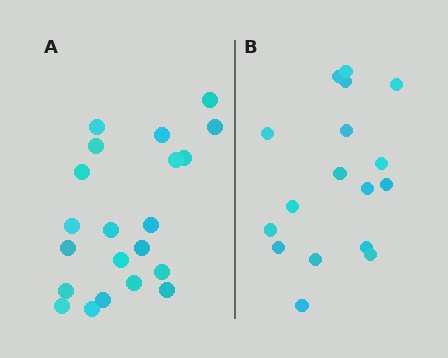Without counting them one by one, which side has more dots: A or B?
Region A (the left region) has more dots.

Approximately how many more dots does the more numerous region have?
Region A has about 4 more dots than region B.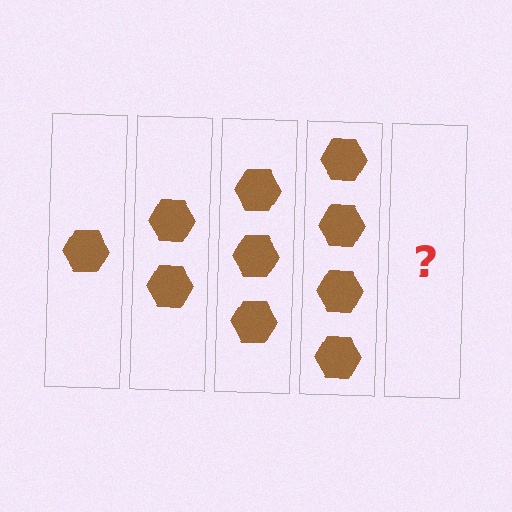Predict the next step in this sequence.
The next step is 5 hexagons.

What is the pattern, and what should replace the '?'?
The pattern is that each step adds one more hexagon. The '?' should be 5 hexagons.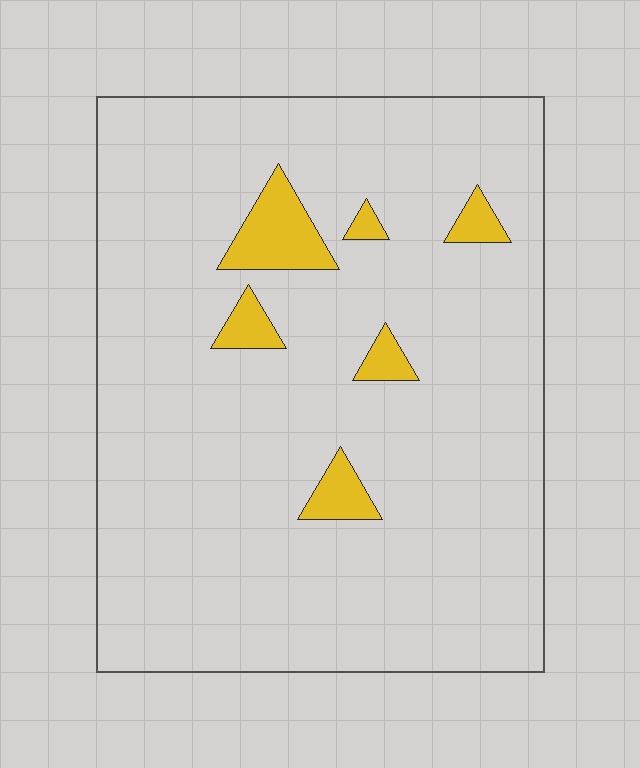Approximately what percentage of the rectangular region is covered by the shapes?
Approximately 5%.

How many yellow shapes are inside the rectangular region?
6.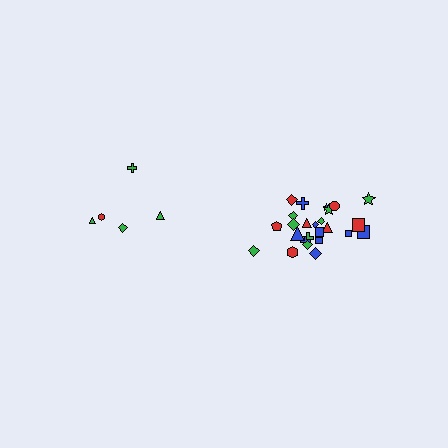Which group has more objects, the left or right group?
The right group.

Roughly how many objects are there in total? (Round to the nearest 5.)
Roughly 30 objects in total.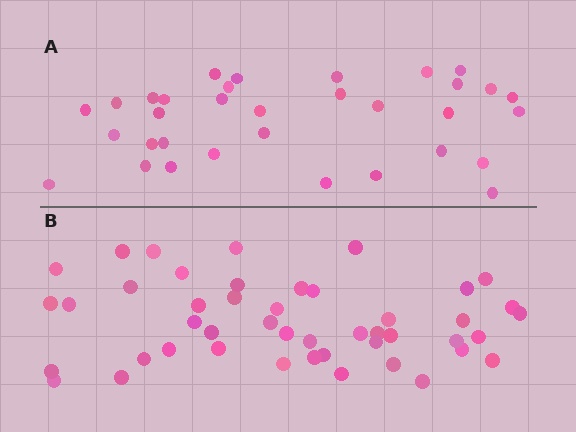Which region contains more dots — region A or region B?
Region B (the bottom region) has more dots.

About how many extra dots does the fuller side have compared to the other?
Region B has approximately 15 more dots than region A.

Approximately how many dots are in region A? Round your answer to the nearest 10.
About 30 dots. (The exact count is 33, which rounds to 30.)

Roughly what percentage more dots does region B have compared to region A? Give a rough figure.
About 40% more.